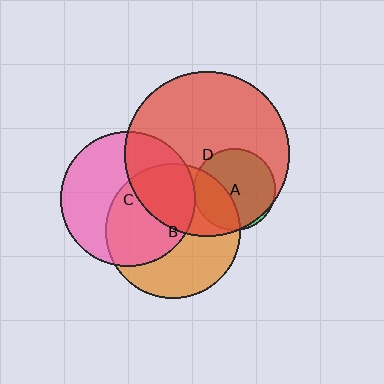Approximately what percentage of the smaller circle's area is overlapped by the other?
Approximately 35%.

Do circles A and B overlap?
Yes.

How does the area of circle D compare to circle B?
Approximately 1.5 times.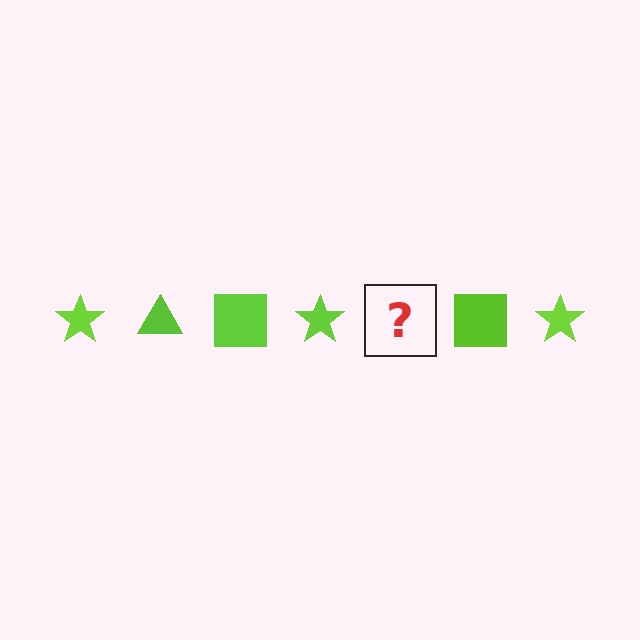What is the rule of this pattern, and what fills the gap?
The rule is that the pattern cycles through star, triangle, square shapes in lime. The gap should be filled with a lime triangle.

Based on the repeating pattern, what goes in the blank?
The blank should be a lime triangle.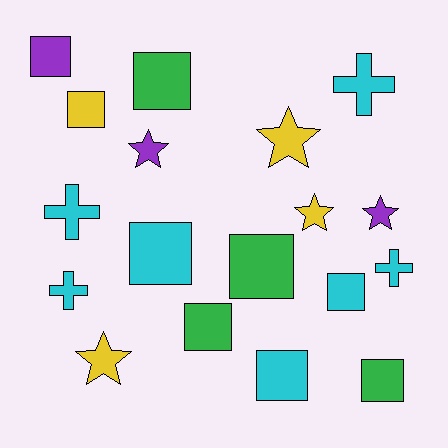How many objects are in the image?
There are 18 objects.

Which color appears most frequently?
Cyan, with 7 objects.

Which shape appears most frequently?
Square, with 9 objects.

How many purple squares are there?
There is 1 purple square.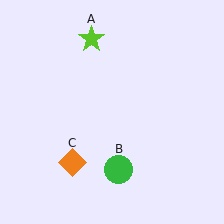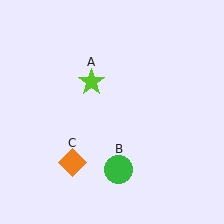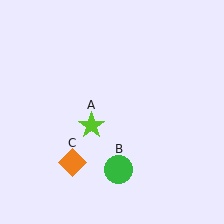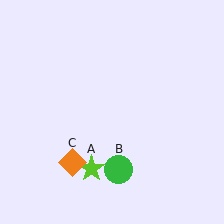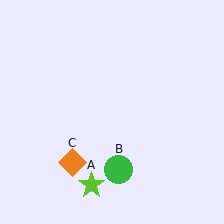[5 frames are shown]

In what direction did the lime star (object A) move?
The lime star (object A) moved down.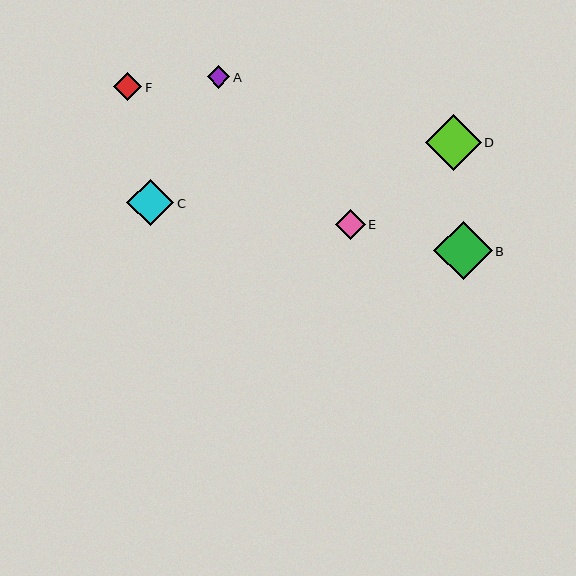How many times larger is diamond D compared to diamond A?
Diamond D is approximately 2.5 times the size of diamond A.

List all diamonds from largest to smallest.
From largest to smallest: B, D, C, E, F, A.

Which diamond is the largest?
Diamond B is the largest with a size of approximately 59 pixels.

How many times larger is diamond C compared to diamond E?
Diamond C is approximately 1.6 times the size of diamond E.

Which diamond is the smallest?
Diamond A is the smallest with a size of approximately 23 pixels.